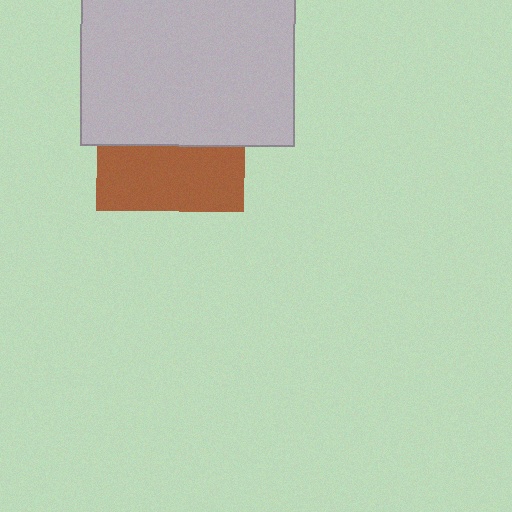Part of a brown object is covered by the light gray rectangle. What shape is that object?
It is a square.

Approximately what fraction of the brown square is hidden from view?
Roughly 57% of the brown square is hidden behind the light gray rectangle.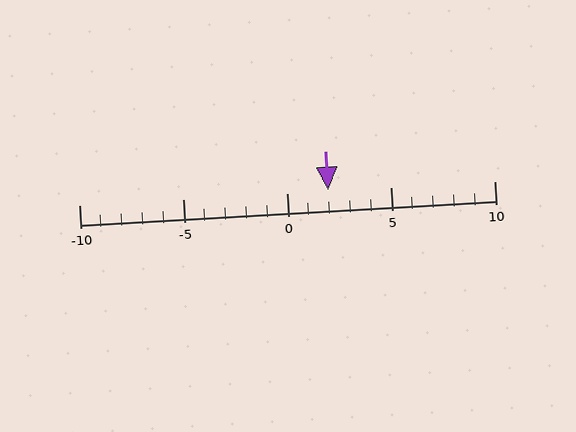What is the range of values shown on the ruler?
The ruler shows values from -10 to 10.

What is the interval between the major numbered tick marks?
The major tick marks are spaced 5 units apart.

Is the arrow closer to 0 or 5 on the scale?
The arrow is closer to 0.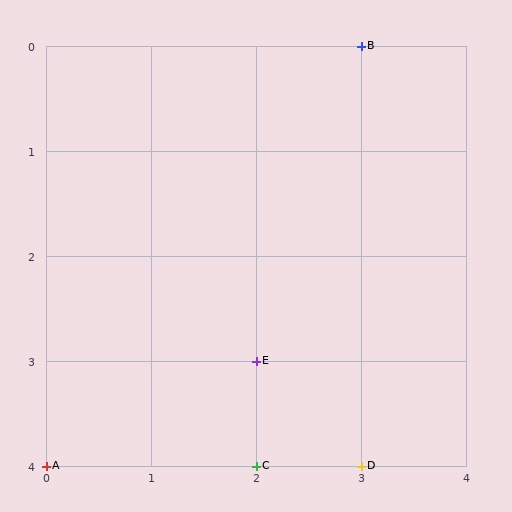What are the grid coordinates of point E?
Point E is at grid coordinates (2, 3).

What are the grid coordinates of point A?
Point A is at grid coordinates (0, 4).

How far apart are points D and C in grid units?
Points D and C are 1 column apart.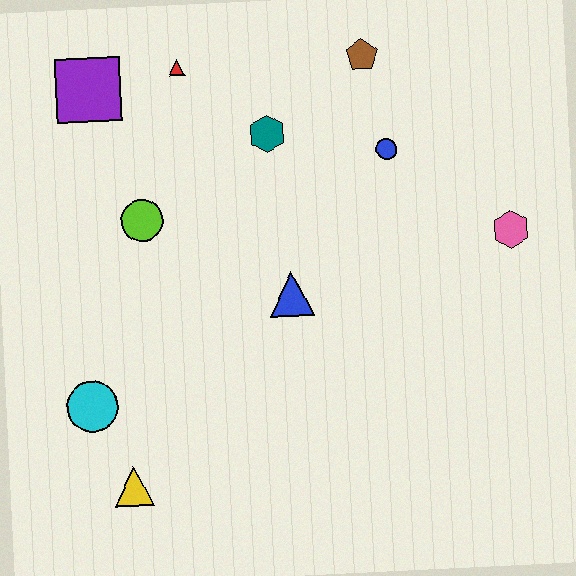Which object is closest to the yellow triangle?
The cyan circle is closest to the yellow triangle.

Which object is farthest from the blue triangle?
The purple square is farthest from the blue triangle.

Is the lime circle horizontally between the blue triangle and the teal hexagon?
No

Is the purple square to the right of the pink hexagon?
No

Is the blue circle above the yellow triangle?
Yes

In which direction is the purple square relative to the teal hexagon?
The purple square is to the left of the teal hexagon.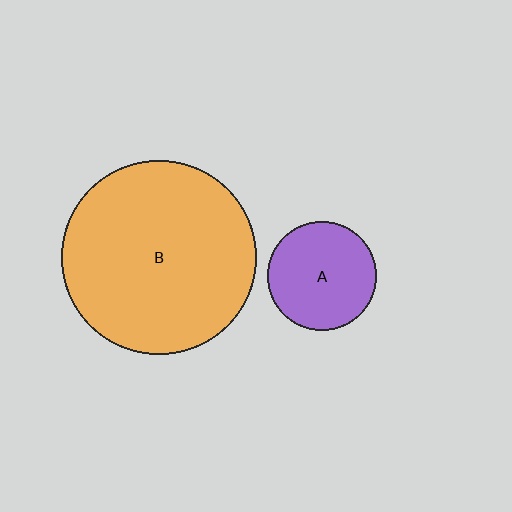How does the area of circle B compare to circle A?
Approximately 3.2 times.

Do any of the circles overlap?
No, none of the circles overlap.